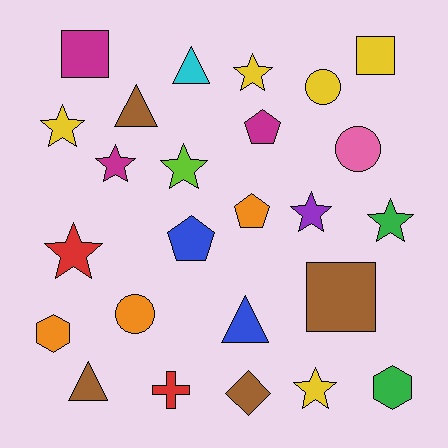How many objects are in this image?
There are 25 objects.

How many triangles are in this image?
There are 4 triangles.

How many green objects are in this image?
There are 2 green objects.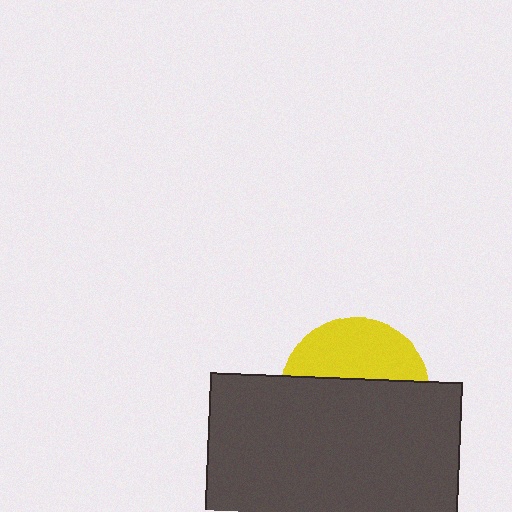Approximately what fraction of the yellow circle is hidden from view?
Roughly 62% of the yellow circle is hidden behind the dark gray rectangle.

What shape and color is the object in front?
The object in front is a dark gray rectangle.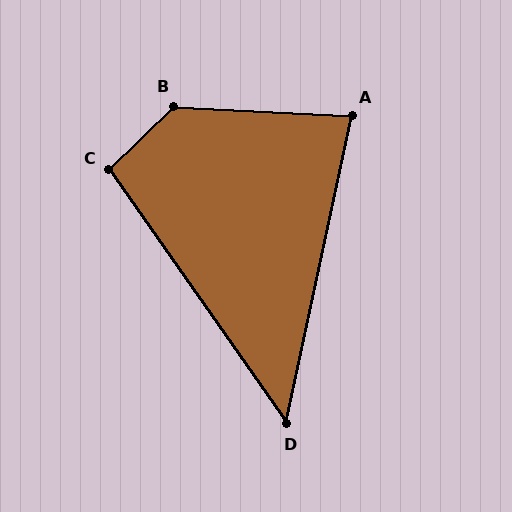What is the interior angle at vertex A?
Approximately 81 degrees (acute).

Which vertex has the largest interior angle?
B, at approximately 133 degrees.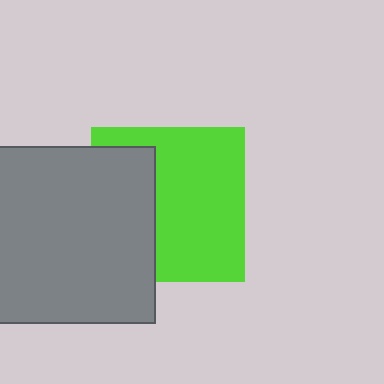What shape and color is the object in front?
The object in front is a gray square.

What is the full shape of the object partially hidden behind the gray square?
The partially hidden object is a lime square.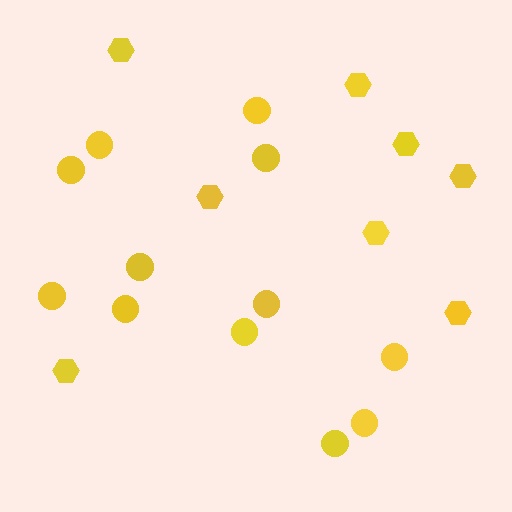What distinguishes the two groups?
There are 2 groups: one group of circles (12) and one group of hexagons (8).